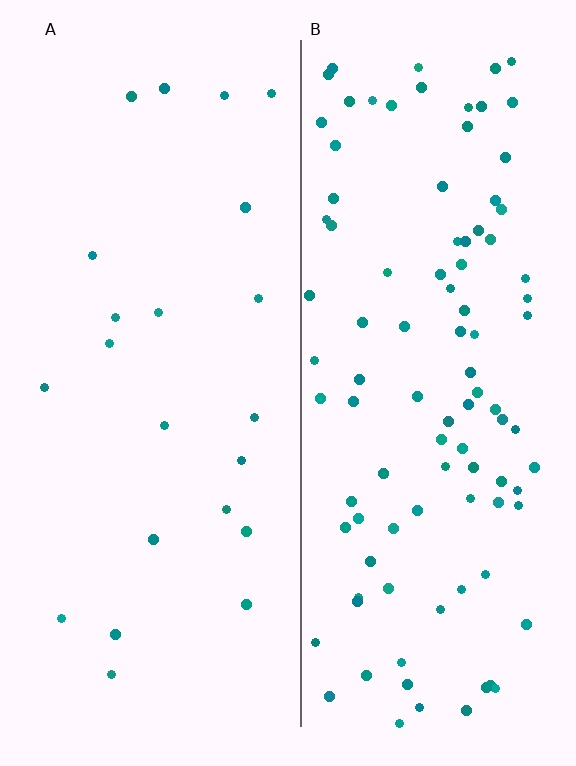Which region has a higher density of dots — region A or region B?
B (the right).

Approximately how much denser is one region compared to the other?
Approximately 4.4× — region B over region A.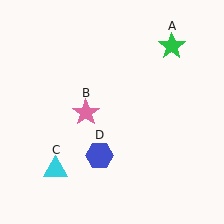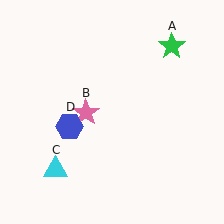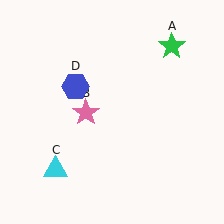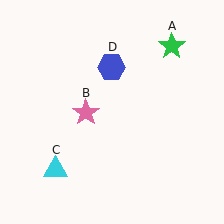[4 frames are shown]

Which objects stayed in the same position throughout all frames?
Green star (object A) and pink star (object B) and cyan triangle (object C) remained stationary.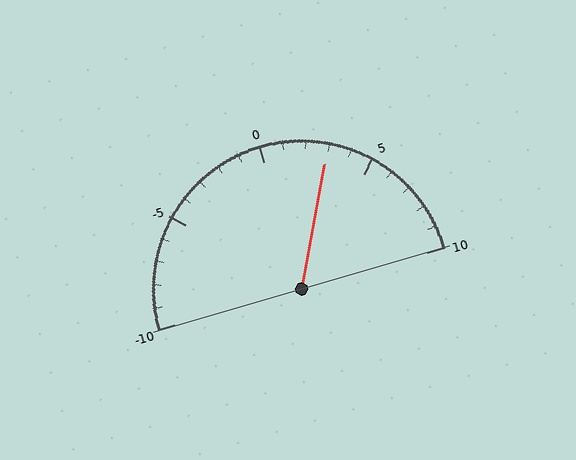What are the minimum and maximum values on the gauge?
The gauge ranges from -10 to 10.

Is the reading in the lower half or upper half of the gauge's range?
The reading is in the upper half of the range (-10 to 10).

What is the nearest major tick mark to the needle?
The nearest major tick mark is 5.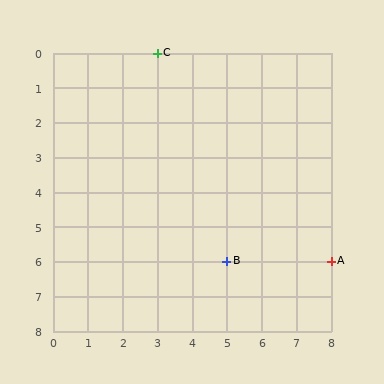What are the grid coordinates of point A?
Point A is at grid coordinates (8, 6).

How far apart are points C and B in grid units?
Points C and B are 2 columns and 6 rows apart (about 6.3 grid units diagonally).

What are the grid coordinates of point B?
Point B is at grid coordinates (5, 6).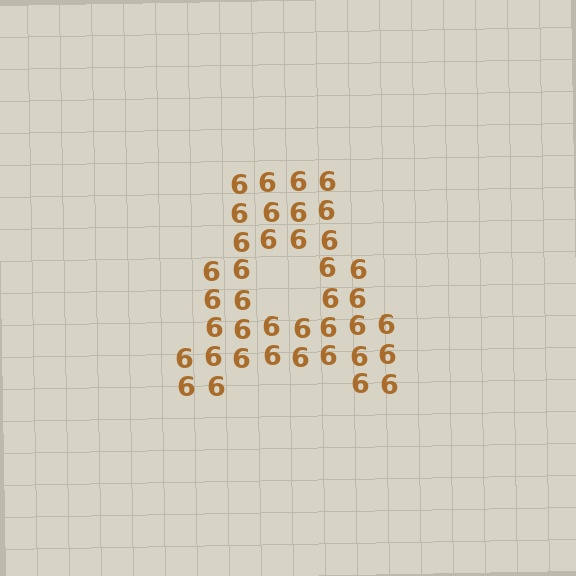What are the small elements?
The small elements are digit 6's.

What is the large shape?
The large shape is the letter A.